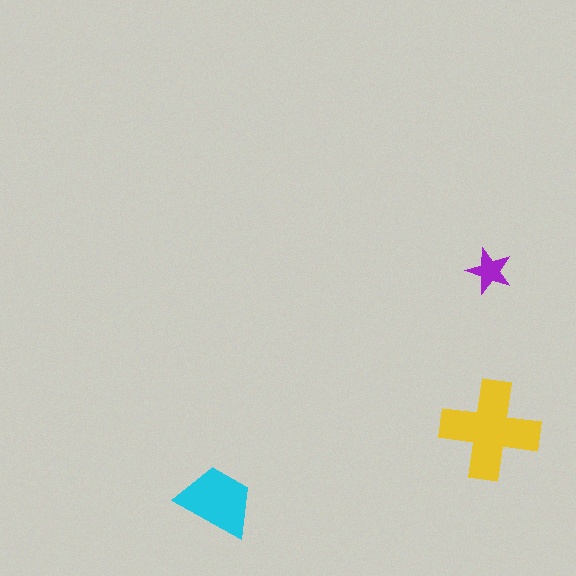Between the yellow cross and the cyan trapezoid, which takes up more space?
The yellow cross.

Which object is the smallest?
The purple star.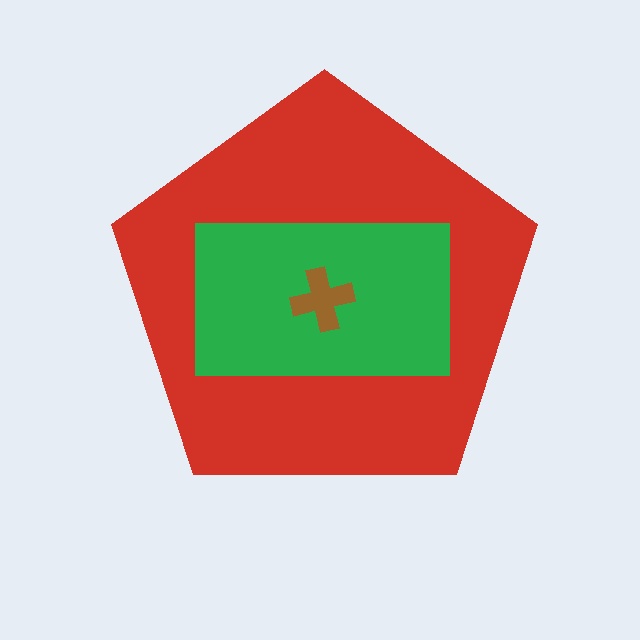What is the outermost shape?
The red pentagon.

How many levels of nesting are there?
3.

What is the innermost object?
The brown cross.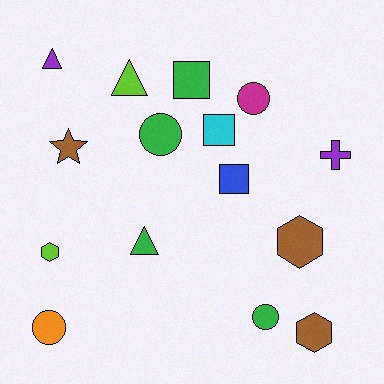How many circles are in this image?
There are 4 circles.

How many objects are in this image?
There are 15 objects.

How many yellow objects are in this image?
There are no yellow objects.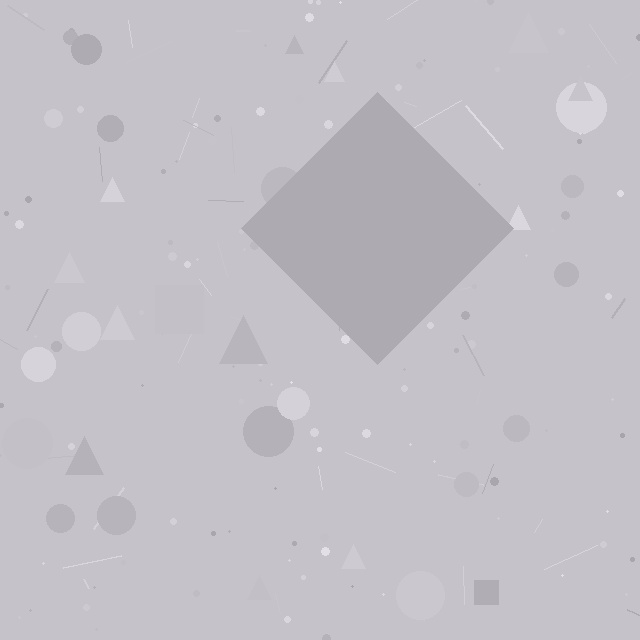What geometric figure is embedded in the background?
A diamond is embedded in the background.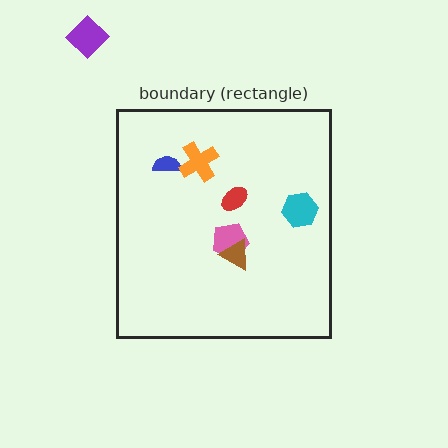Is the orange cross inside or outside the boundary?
Inside.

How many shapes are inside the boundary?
6 inside, 1 outside.